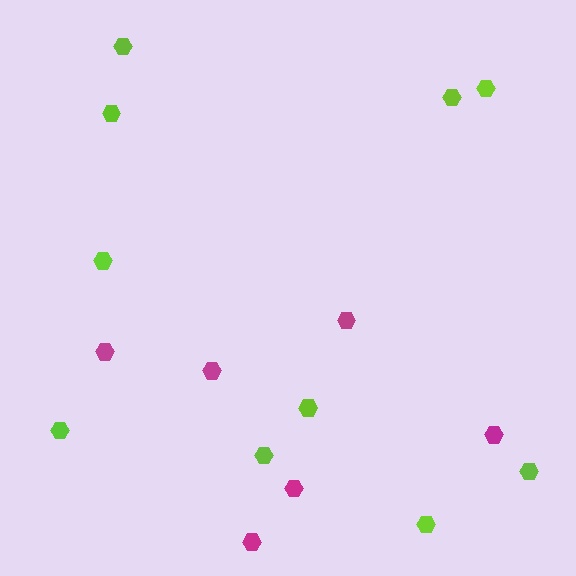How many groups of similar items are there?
There are 2 groups: one group of lime hexagons (10) and one group of magenta hexagons (6).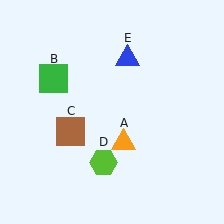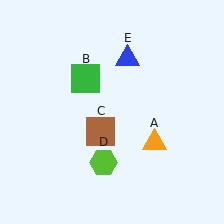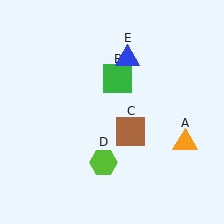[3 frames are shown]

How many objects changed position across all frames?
3 objects changed position: orange triangle (object A), green square (object B), brown square (object C).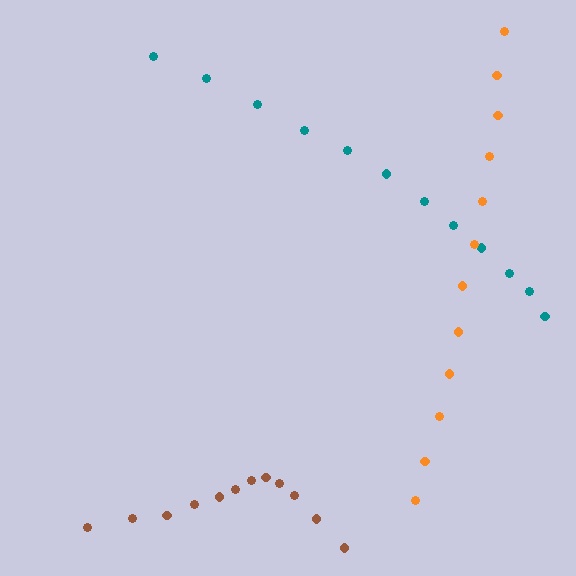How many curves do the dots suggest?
There are 3 distinct paths.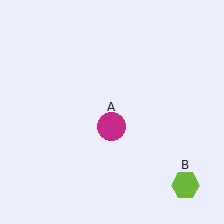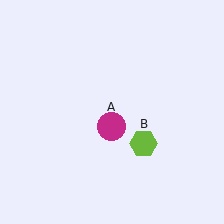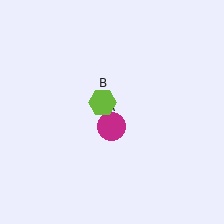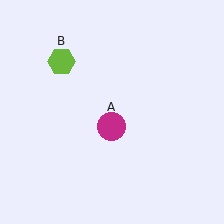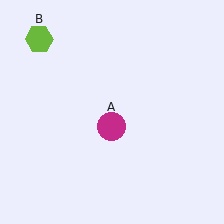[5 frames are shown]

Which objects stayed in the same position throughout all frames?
Magenta circle (object A) remained stationary.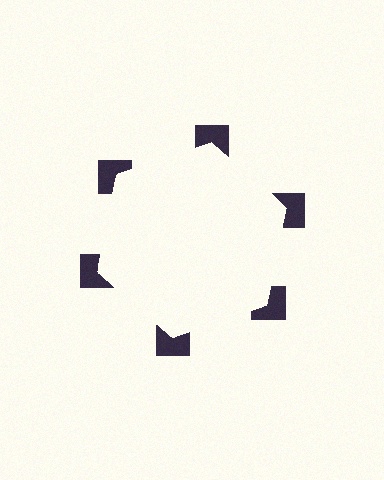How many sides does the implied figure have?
6 sides.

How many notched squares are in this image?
There are 6 — one at each vertex of the illusory hexagon.